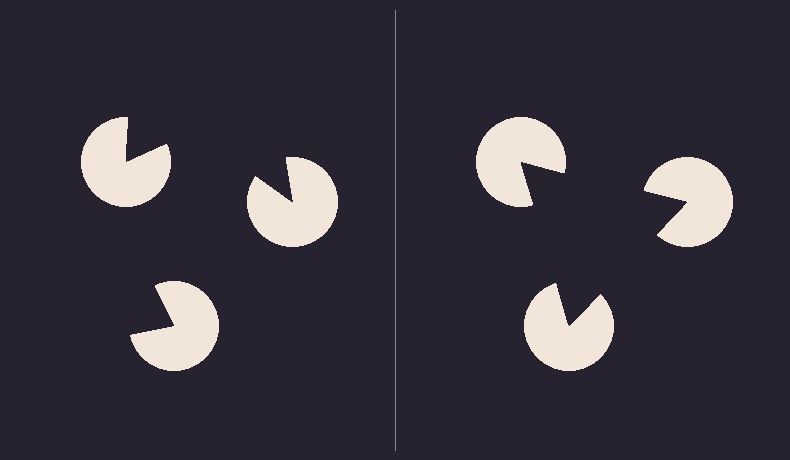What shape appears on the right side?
An illusory triangle.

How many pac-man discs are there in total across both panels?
6 — 3 on each side.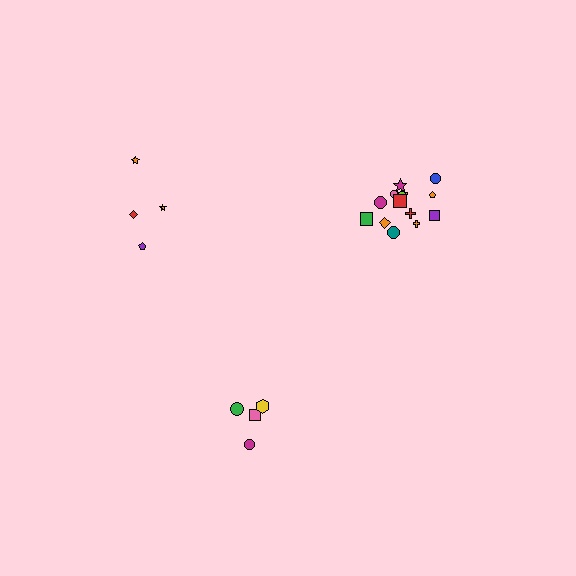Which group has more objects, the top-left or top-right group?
The top-right group.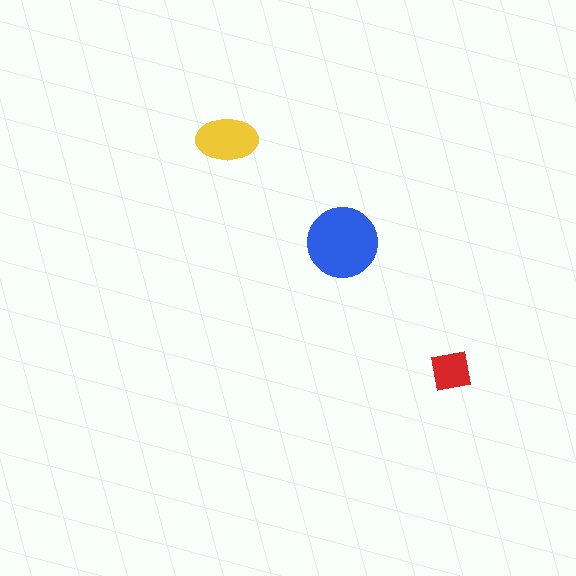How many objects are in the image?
There are 3 objects in the image.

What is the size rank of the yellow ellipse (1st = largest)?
2nd.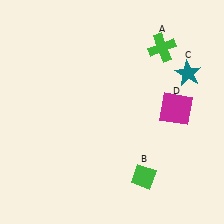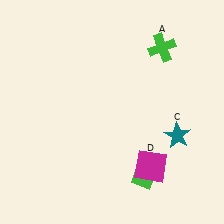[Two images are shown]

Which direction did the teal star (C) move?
The teal star (C) moved down.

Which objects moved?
The objects that moved are: the teal star (C), the magenta square (D).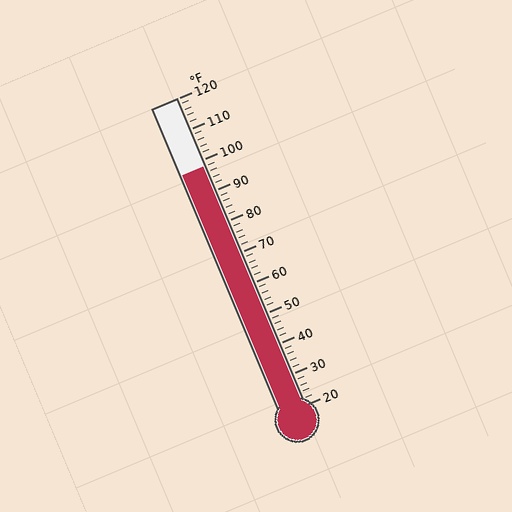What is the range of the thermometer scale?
The thermometer scale ranges from 20°F to 120°F.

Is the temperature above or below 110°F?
The temperature is below 110°F.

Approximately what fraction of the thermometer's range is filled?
The thermometer is filled to approximately 80% of its range.